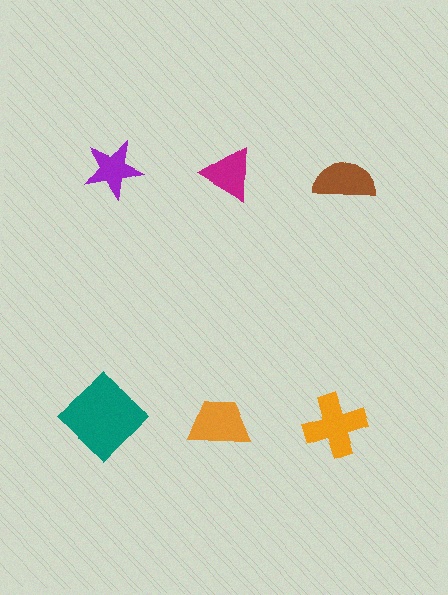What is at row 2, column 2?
An orange trapezoid.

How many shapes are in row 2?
3 shapes.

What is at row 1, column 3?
A brown semicircle.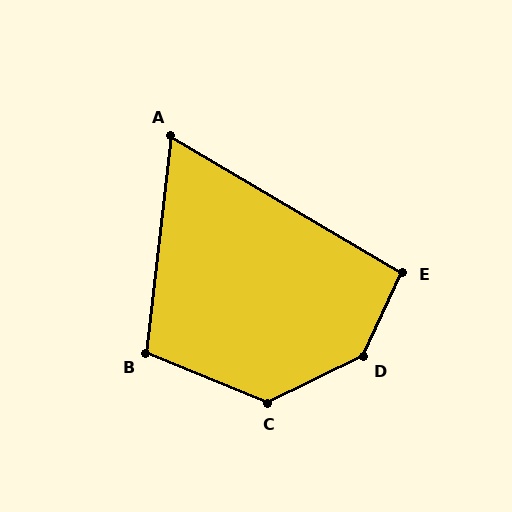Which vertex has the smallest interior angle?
A, at approximately 66 degrees.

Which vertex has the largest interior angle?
D, at approximately 140 degrees.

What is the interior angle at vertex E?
Approximately 96 degrees (obtuse).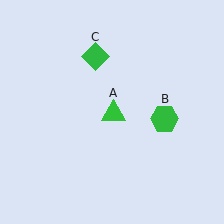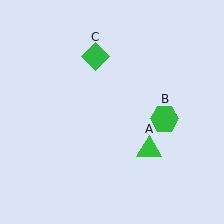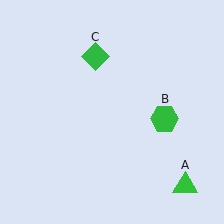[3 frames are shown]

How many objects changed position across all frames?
1 object changed position: green triangle (object A).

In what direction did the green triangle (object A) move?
The green triangle (object A) moved down and to the right.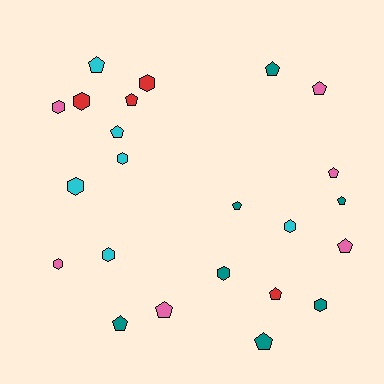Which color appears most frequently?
Teal, with 7 objects.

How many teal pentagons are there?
There are 5 teal pentagons.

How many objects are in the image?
There are 23 objects.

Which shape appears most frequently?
Pentagon, with 13 objects.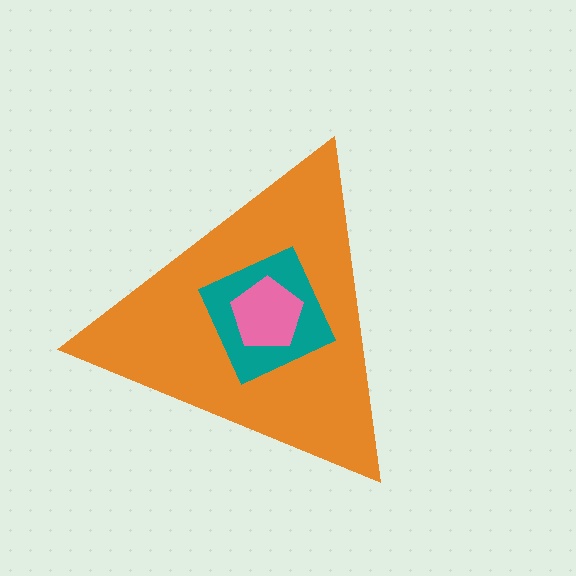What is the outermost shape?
The orange triangle.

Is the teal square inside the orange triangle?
Yes.